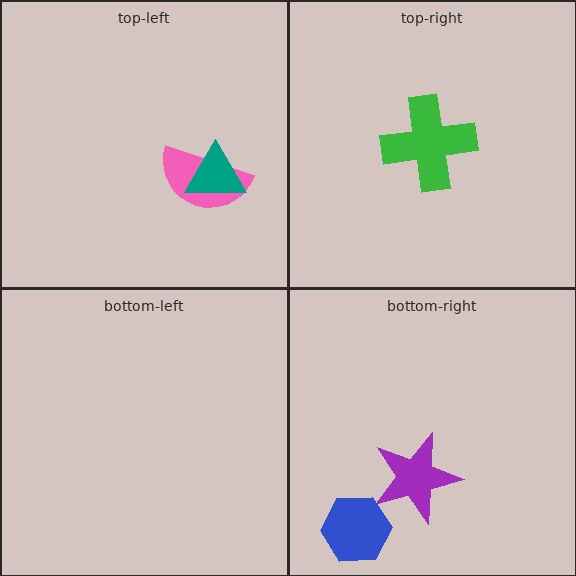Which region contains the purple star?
The bottom-right region.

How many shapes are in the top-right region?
1.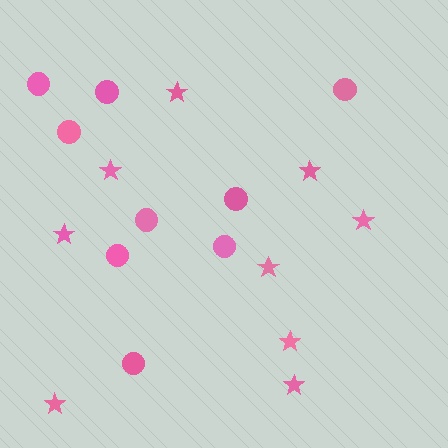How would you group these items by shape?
There are 2 groups: one group of circles (9) and one group of stars (9).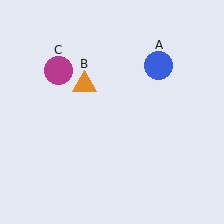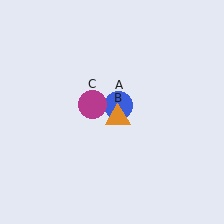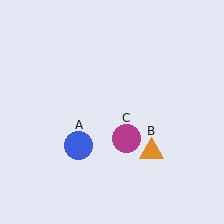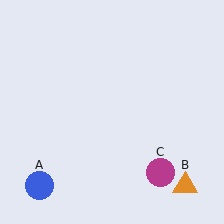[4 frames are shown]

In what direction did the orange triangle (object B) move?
The orange triangle (object B) moved down and to the right.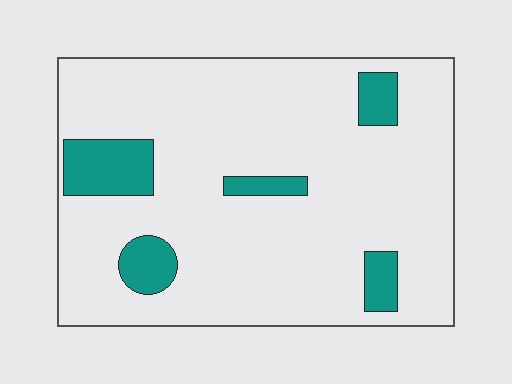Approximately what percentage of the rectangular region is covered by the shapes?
Approximately 15%.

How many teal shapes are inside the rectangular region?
5.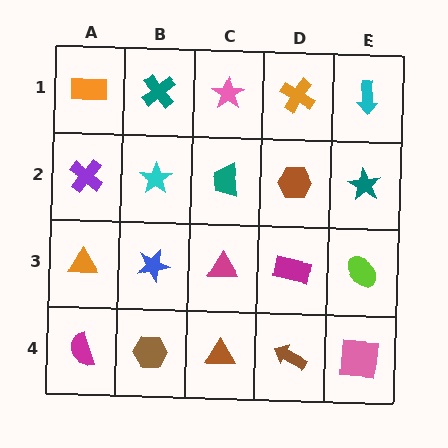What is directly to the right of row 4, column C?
A brown arrow.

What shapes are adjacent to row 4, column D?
A magenta rectangle (row 3, column D), a brown triangle (row 4, column C), a pink square (row 4, column E).